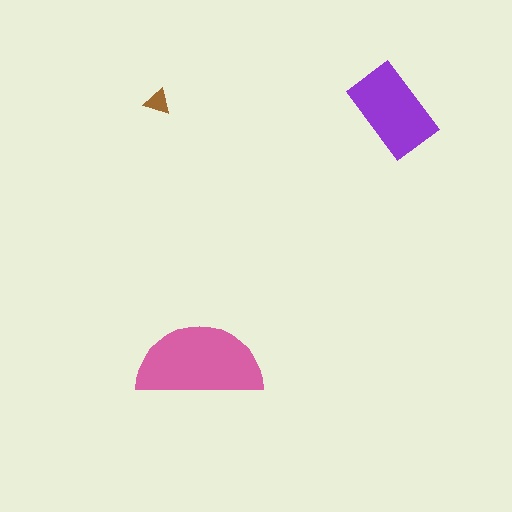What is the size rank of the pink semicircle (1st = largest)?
1st.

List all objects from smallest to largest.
The brown triangle, the purple rectangle, the pink semicircle.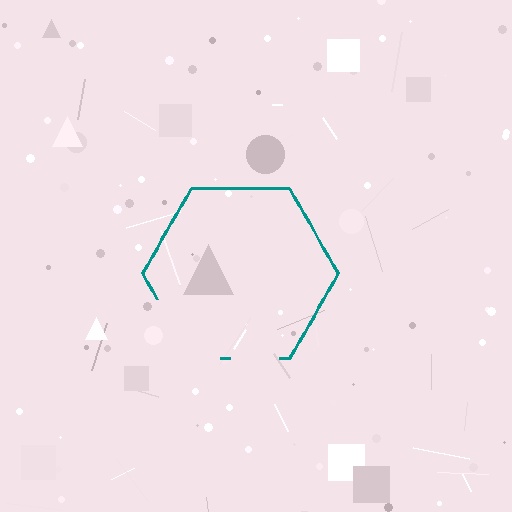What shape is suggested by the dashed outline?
The dashed outline suggests a hexagon.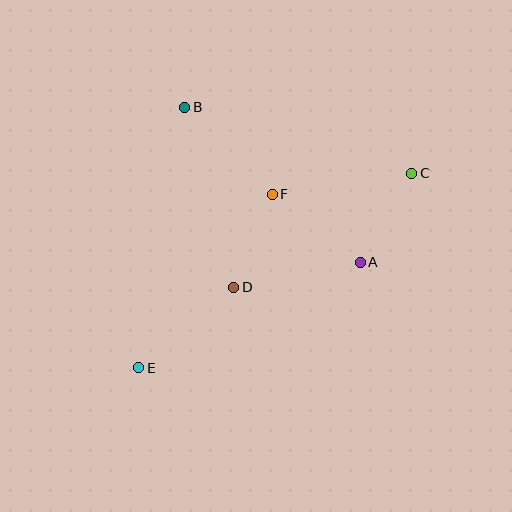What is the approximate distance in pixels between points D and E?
The distance between D and E is approximately 124 pixels.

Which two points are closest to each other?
Points D and F are closest to each other.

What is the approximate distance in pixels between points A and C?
The distance between A and C is approximately 103 pixels.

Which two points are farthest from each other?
Points C and E are farthest from each other.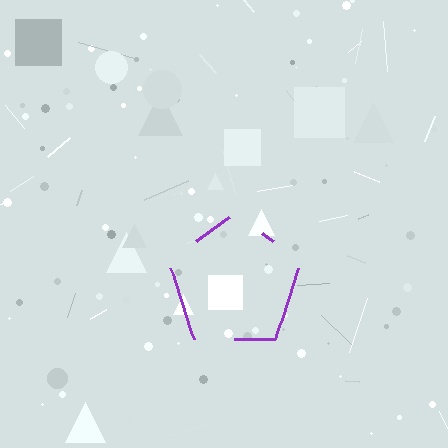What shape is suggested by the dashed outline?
The dashed outline suggests a pentagon.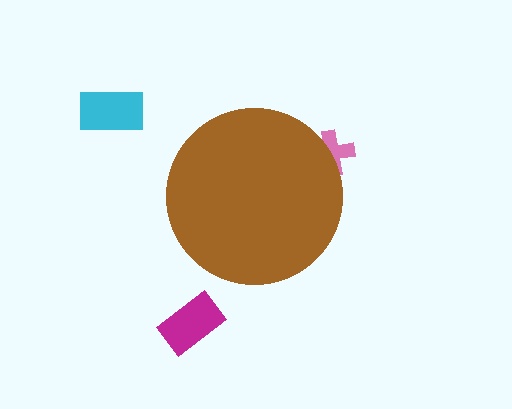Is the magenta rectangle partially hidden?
No, the magenta rectangle is fully visible.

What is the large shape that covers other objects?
A brown circle.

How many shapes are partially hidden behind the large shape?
1 shape is partially hidden.